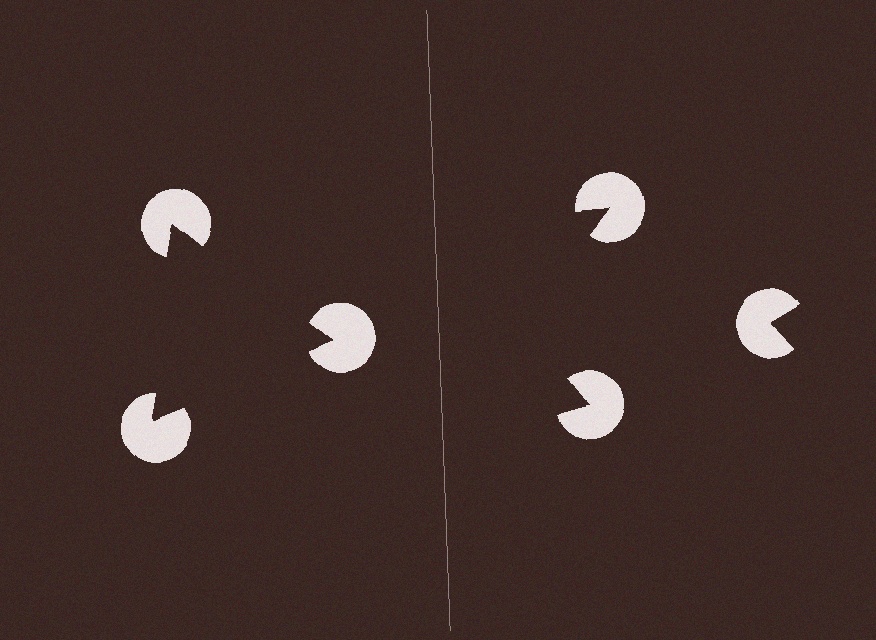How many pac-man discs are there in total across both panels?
6 — 3 on each side.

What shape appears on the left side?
An illusory triangle.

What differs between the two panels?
The pac-man discs are positioned identically on both sides; only the wedge orientations differ. On the left they align to a triangle; on the right they are misaligned.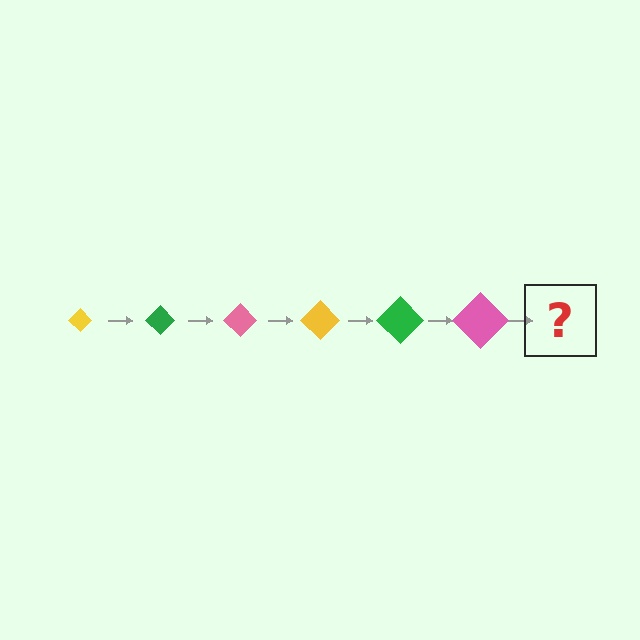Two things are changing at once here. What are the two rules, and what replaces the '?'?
The two rules are that the diamond grows larger each step and the color cycles through yellow, green, and pink. The '?' should be a yellow diamond, larger than the previous one.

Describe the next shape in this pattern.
It should be a yellow diamond, larger than the previous one.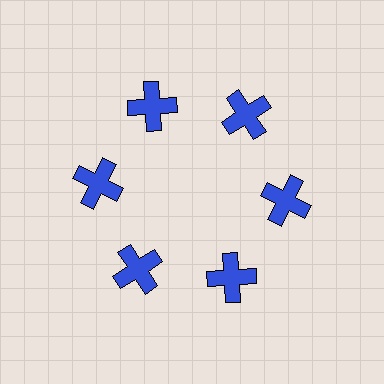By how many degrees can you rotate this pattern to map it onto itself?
The pattern maps onto itself every 60 degrees of rotation.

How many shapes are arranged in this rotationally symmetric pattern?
There are 6 shapes, arranged in 6 groups of 1.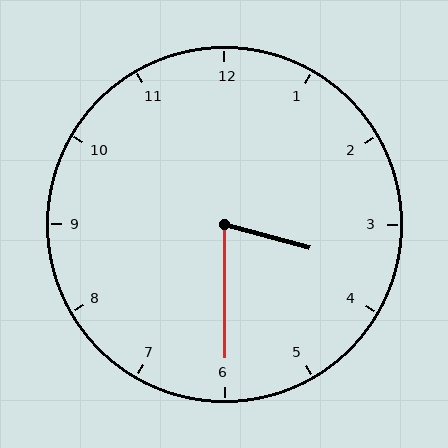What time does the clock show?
3:30.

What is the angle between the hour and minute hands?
Approximately 75 degrees.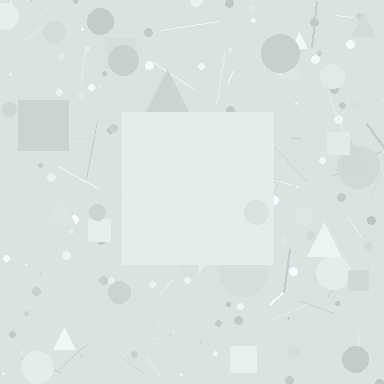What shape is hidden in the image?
A square is hidden in the image.